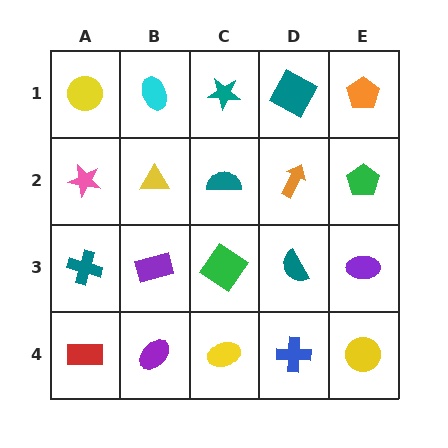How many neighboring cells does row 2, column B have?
4.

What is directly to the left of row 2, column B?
A pink star.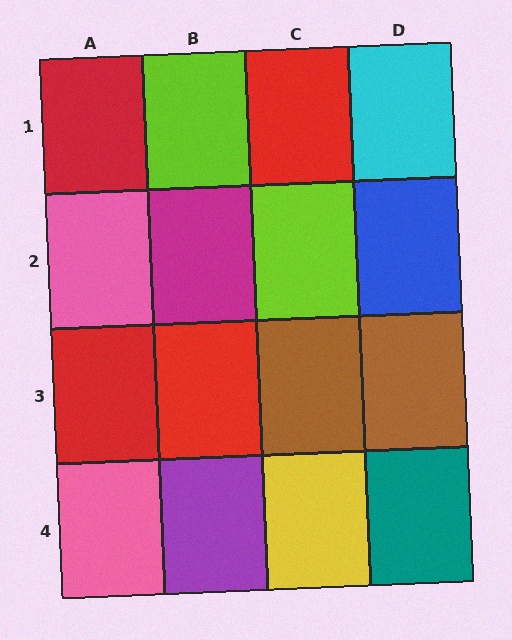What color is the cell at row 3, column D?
Brown.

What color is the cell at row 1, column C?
Red.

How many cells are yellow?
1 cell is yellow.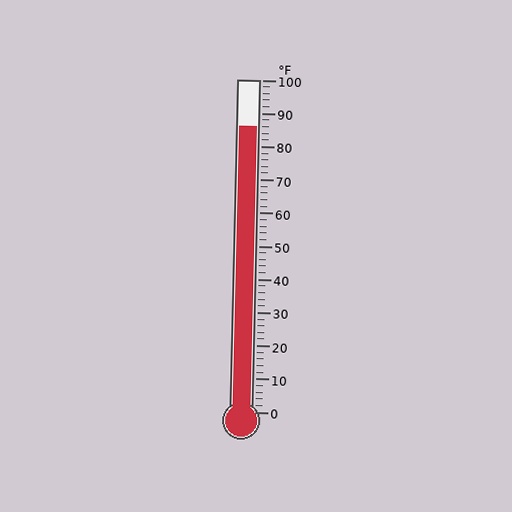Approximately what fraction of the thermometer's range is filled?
The thermometer is filled to approximately 85% of its range.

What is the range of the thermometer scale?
The thermometer scale ranges from 0°F to 100°F.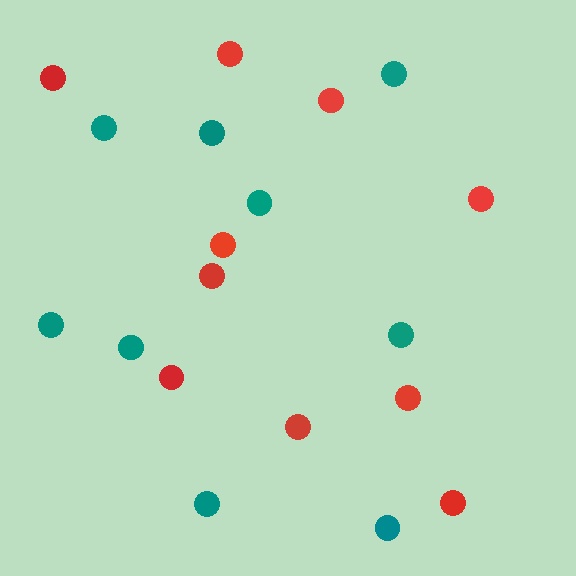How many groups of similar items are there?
There are 2 groups: one group of red circles (10) and one group of teal circles (9).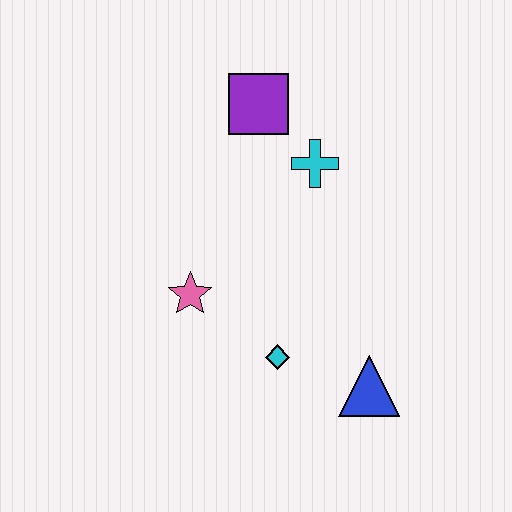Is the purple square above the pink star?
Yes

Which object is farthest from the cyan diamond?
The purple square is farthest from the cyan diamond.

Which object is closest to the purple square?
The cyan cross is closest to the purple square.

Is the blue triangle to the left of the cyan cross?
No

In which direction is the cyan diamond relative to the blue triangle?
The cyan diamond is to the left of the blue triangle.